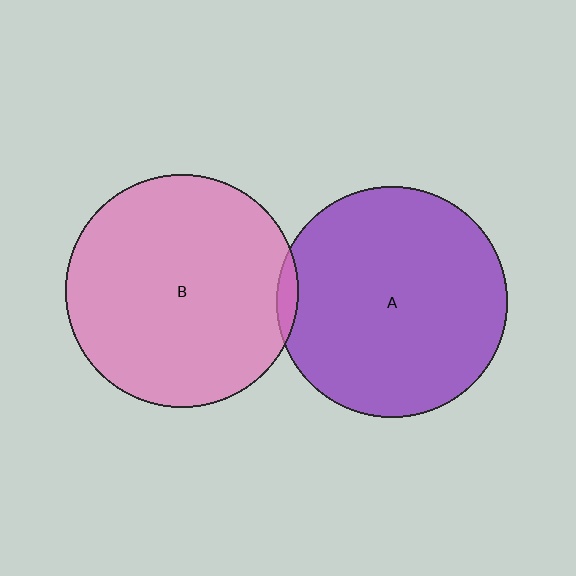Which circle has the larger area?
Circle B (pink).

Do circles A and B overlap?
Yes.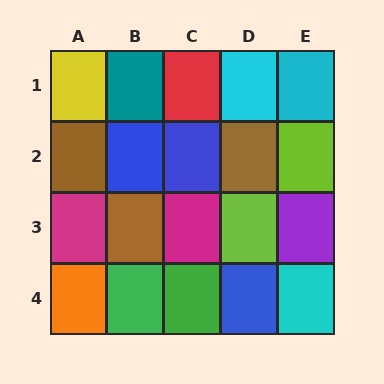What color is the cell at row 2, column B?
Blue.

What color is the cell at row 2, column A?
Brown.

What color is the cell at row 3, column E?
Purple.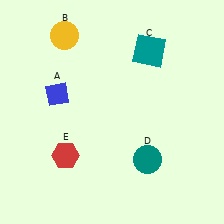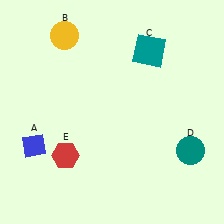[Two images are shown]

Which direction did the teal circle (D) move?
The teal circle (D) moved right.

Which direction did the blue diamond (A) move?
The blue diamond (A) moved down.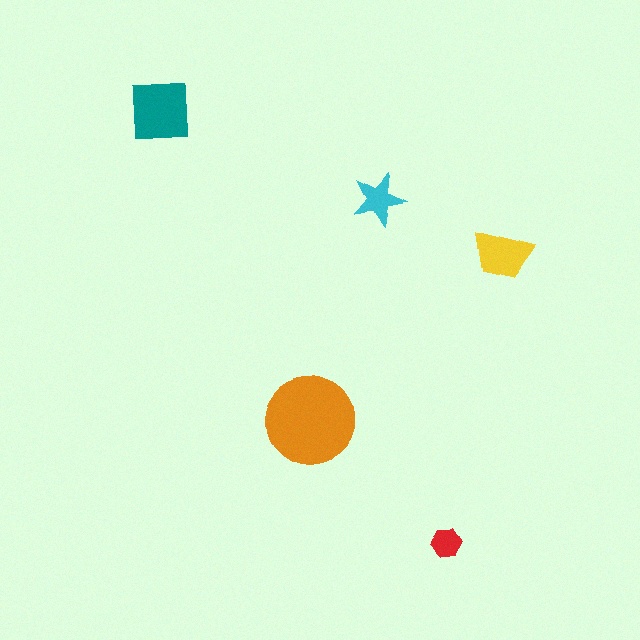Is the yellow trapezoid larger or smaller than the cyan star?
Larger.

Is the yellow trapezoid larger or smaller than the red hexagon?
Larger.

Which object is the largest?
The orange circle.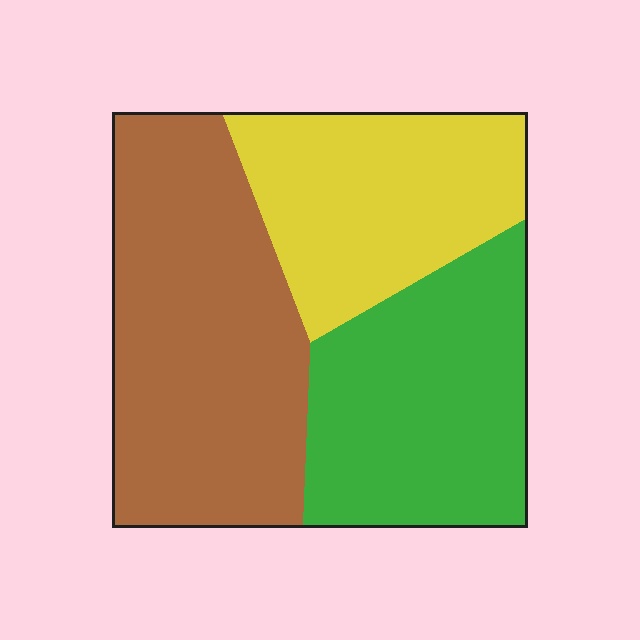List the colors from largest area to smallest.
From largest to smallest: brown, green, yellow.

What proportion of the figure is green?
Green takes up between a quarter and a half of the figure.